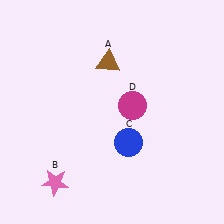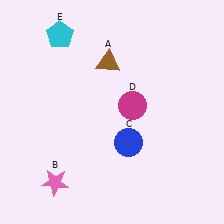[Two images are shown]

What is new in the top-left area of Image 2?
A cyan pentagon (E) was added in the top-left area of Image 2.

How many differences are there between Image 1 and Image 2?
There is 1 difference between the two images.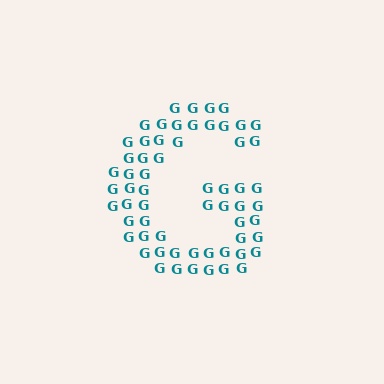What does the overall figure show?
The overall figure shows the letter G.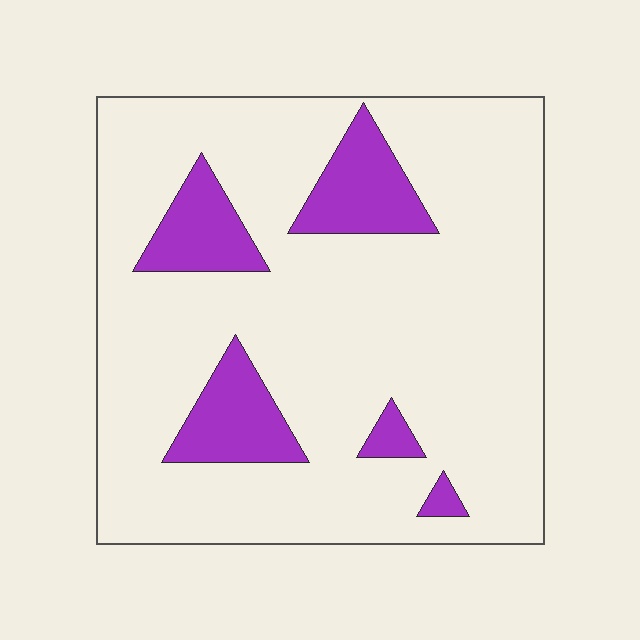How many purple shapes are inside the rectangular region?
5.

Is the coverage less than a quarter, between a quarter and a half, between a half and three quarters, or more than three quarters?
Less than a quarter.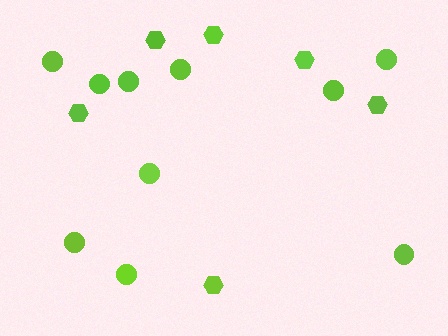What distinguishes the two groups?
There are 2 groups: one group of hexagons (6) and one group of circles (10).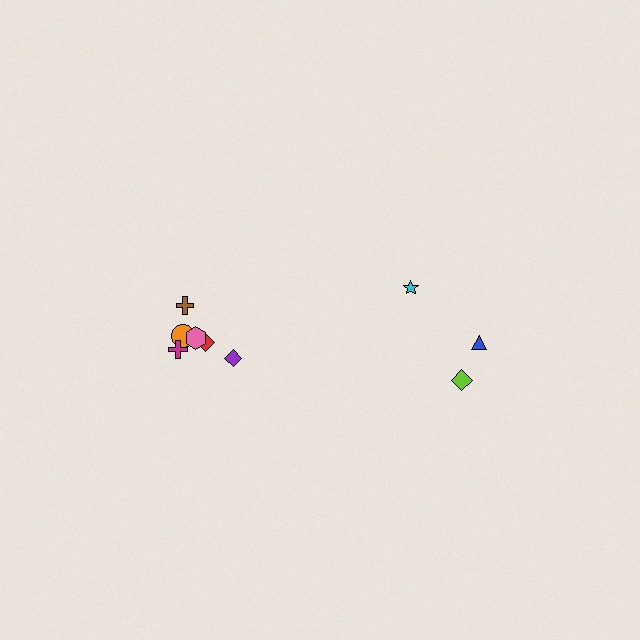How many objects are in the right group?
There are 3 objects.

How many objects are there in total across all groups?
There are 9 objects.